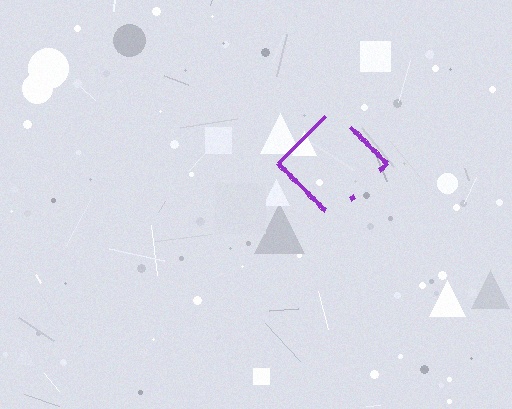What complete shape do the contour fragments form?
The contour fragments form a diamond.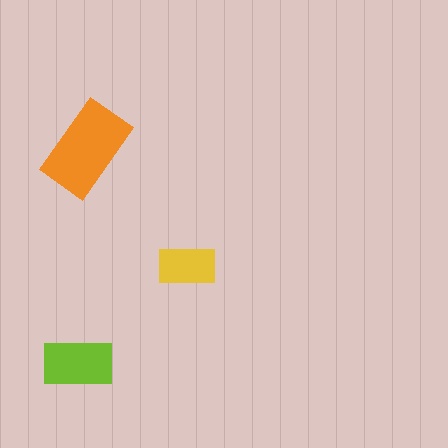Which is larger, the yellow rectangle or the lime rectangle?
The lime one.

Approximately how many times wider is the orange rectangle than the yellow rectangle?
About 1.5 times wider.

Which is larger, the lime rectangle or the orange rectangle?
The orange one.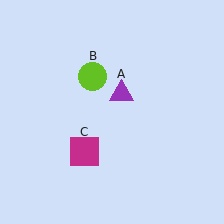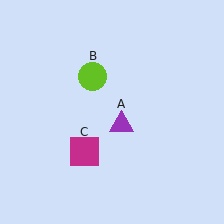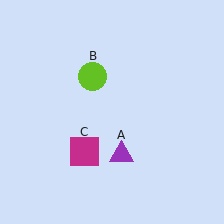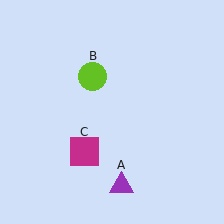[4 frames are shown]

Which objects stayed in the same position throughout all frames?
Lime circle (object B) and magenta square (object C) remained stationary.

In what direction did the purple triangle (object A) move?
The purple triangle (object A) moved down.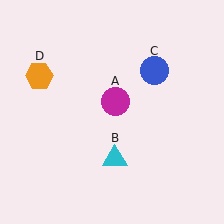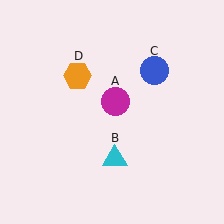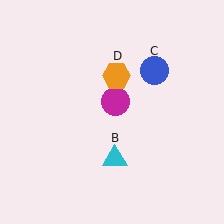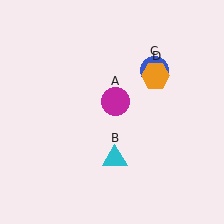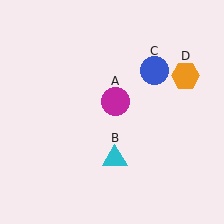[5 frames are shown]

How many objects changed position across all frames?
1 object changed position: orange hexagon (object D).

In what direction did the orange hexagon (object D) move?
The orange hexagon (object D) moved right.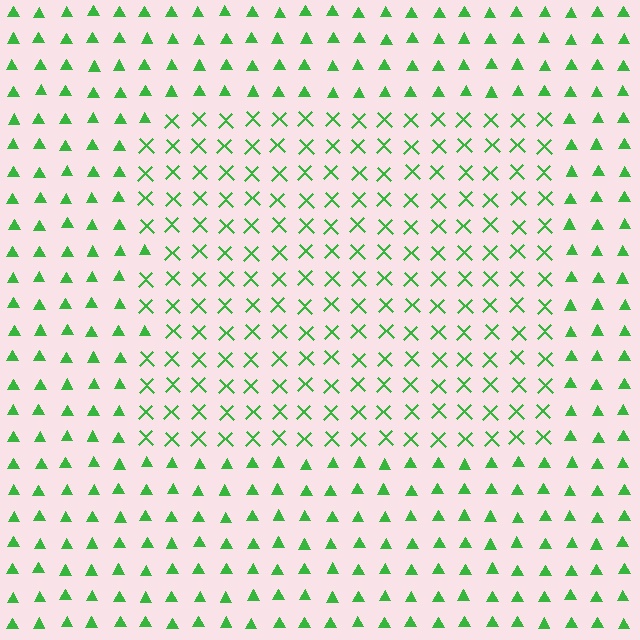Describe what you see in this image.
The image is filled with small green elements arranged in a uniform grid. A rectangle-shaped region contains X marks, while the surrounding area contains triangles. The boundary is defined purely by the change in element shape.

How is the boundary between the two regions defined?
The boundary is defined by a change in element shape: X marks inside vs. triangles outside. All elements share the same color and spacing.